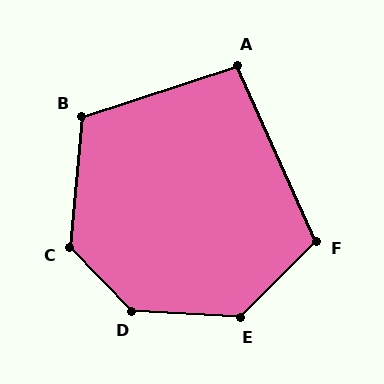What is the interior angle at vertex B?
Approximately 113 degrees (obtuse).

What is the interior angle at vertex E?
Approximately 132 degrees (obtuse).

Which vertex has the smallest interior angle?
A, at approximately 97 degrees.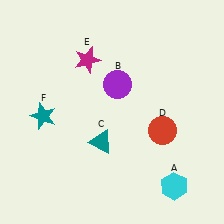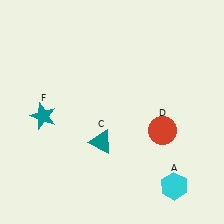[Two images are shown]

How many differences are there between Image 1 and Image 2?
There are 2 differences between the two images.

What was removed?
The purple circle (B), the magenta star (E) were removed in Image 2.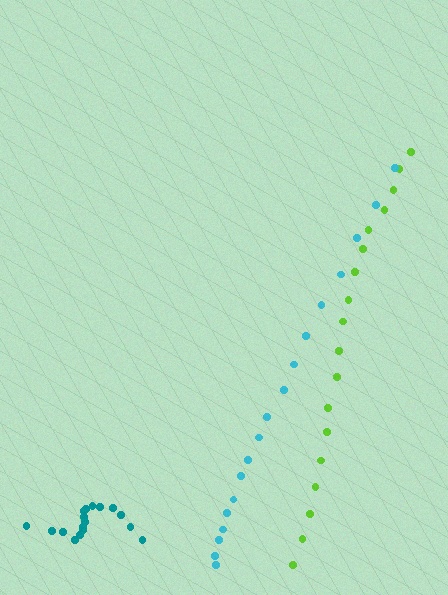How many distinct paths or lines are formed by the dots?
There are 3 distinct paths.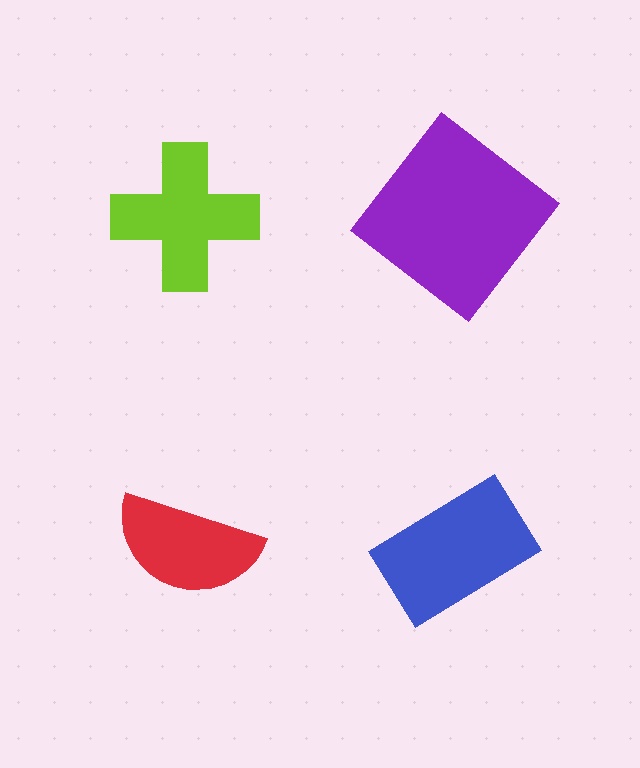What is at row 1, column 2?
A purple diamond.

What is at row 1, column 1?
A lime cross.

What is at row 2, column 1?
A red semicircle.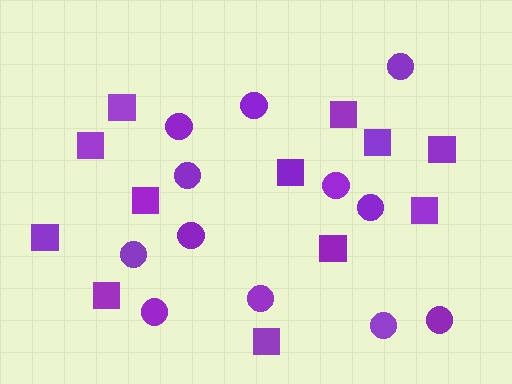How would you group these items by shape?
There are 2 groups: one group of squares (12) and one group of circles (12).